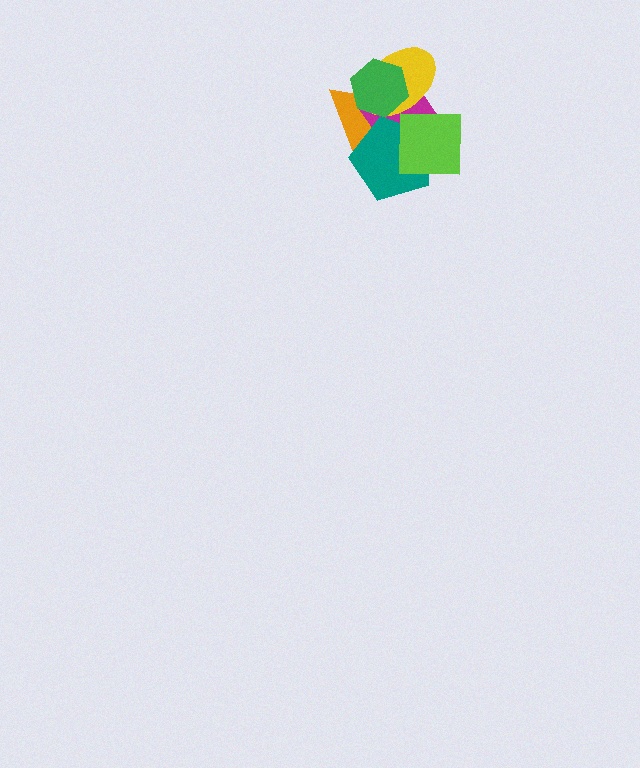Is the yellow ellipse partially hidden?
Yes, it is partially covered by another shape.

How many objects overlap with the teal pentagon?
4 objects overlap with the teal pentagon.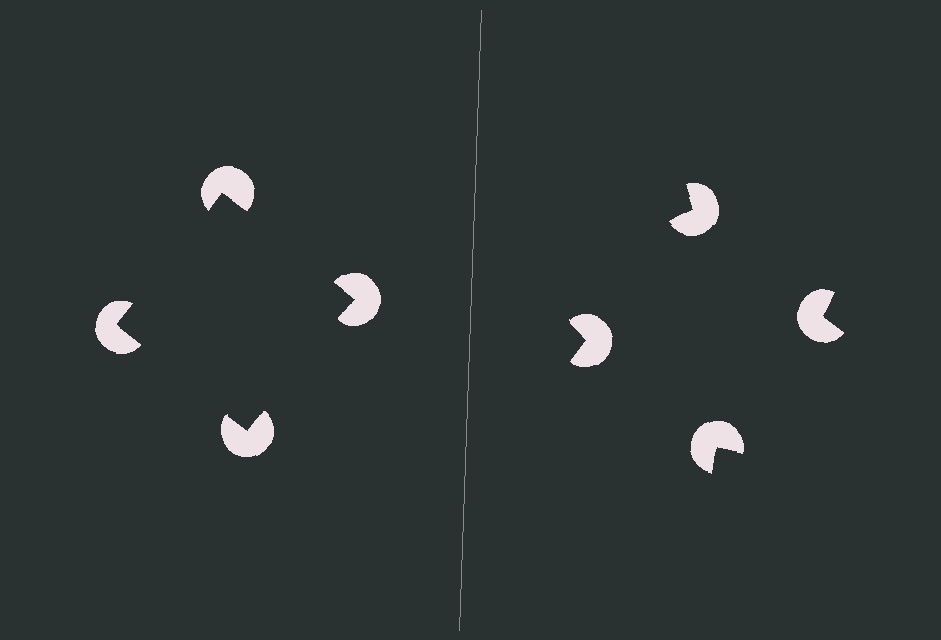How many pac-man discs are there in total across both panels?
8 — 4 on each side.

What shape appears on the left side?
An illusory square.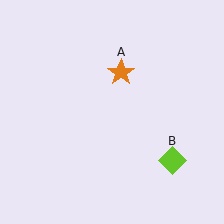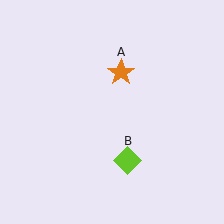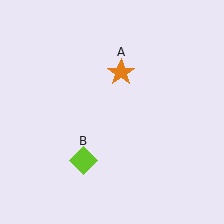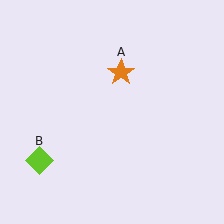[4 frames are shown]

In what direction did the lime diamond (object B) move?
The lime diamond (object B) moved left.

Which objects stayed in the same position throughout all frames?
Orange star (object A) remained stationary.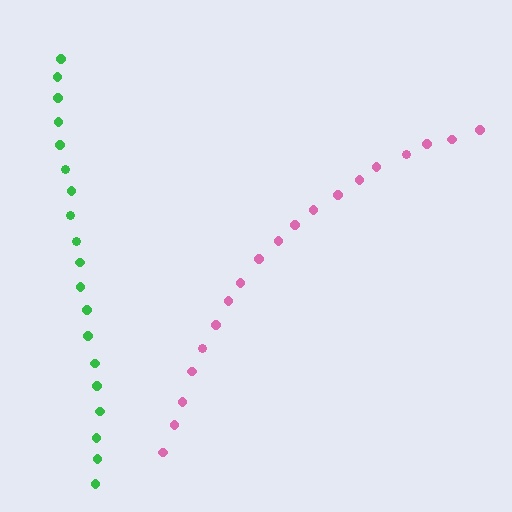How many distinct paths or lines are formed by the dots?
There are 2 distinct paths.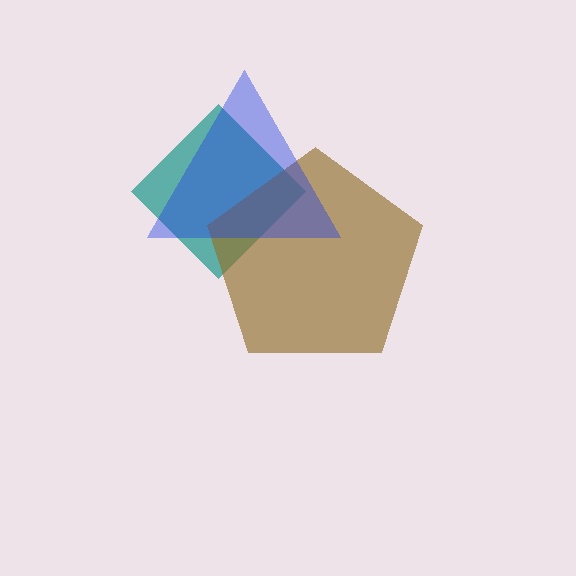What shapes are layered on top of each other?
The layered shapes are: a teal diamond, a brown pentagon, a blue triangle.